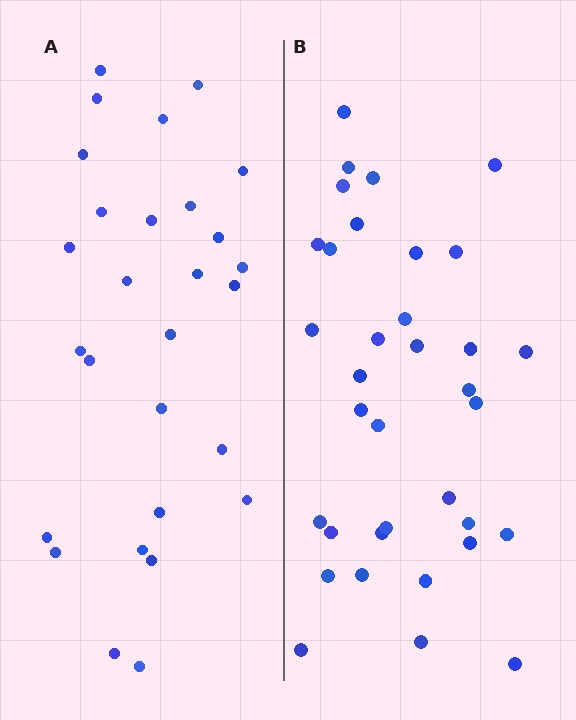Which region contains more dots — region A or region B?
Region B (the right region) has more dots.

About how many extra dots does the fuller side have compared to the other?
Region B has roughly 8 or so more dots than region A.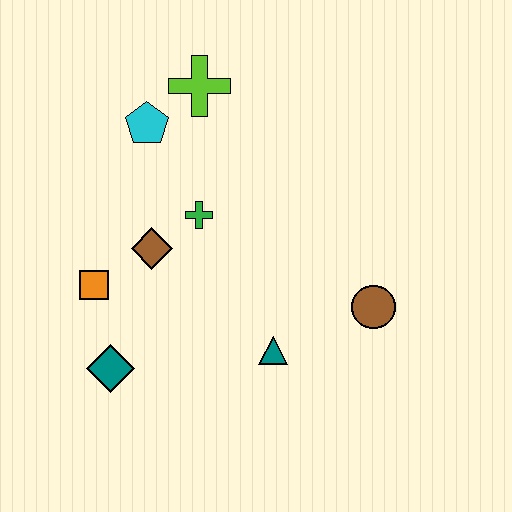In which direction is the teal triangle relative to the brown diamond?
The teal triangle is to the right of the brown diamond.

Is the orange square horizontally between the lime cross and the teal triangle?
No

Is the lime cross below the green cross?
No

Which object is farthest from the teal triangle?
The lime cross is farthest from the teal triangle.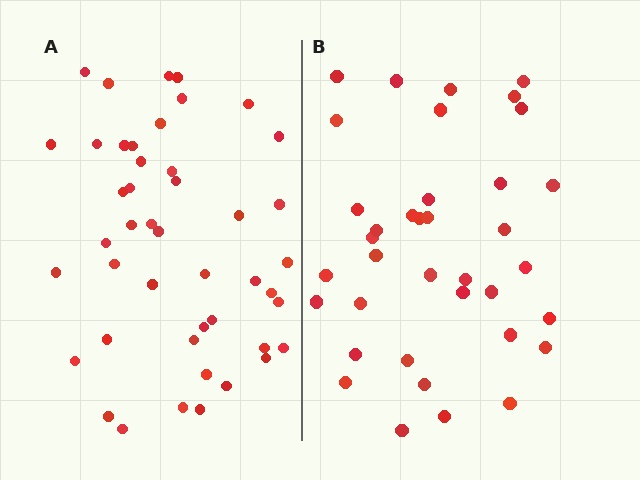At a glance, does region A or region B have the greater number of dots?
Region A (the left region) has more dots.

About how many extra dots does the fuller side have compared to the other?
Region A has roughly 8 or so more dots than region B.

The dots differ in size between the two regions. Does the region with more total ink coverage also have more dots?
No. Region B has more total ink coverage because its dots are larger, but region A actually contains more individual dots. Total area can be misleading — the number of items is what matters here.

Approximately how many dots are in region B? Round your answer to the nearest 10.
About 40 dots. (The exact count is 37, which rounds to 40.)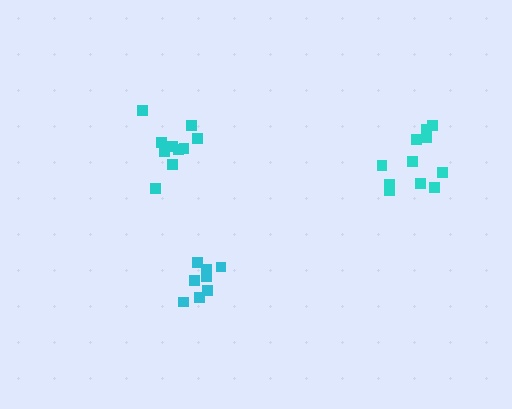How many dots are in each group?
Group 1: 11 dots, Group 2: 10 dots, Group 3: 8 dots (29 total).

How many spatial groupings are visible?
There are 3 spatial groupings.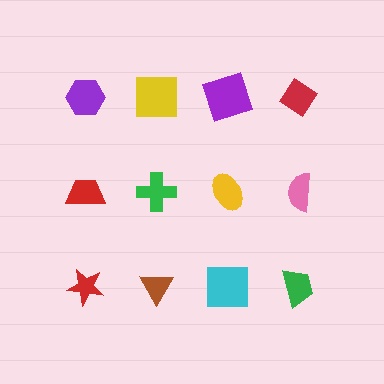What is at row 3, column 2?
A brown triangle.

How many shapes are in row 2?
4 shapes.